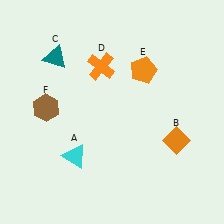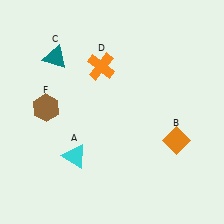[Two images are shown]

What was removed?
The orange pentagon (E) was removed in Image 2.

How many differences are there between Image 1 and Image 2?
There is 1 difference between the two images.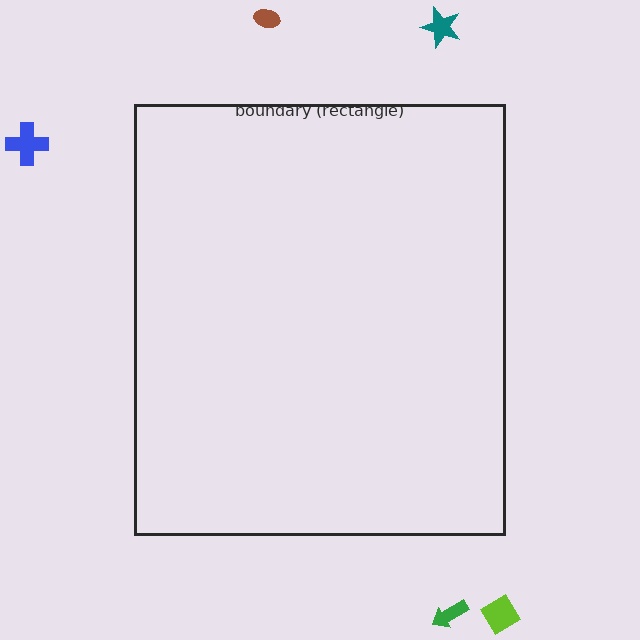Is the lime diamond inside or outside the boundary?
Outside.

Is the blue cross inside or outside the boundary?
Outside.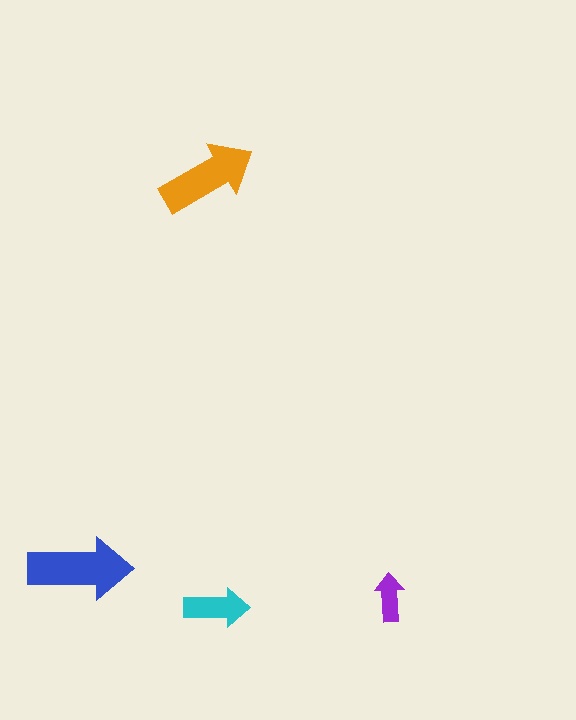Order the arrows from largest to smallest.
the blue one, the orange one, the cyan one, the purple one.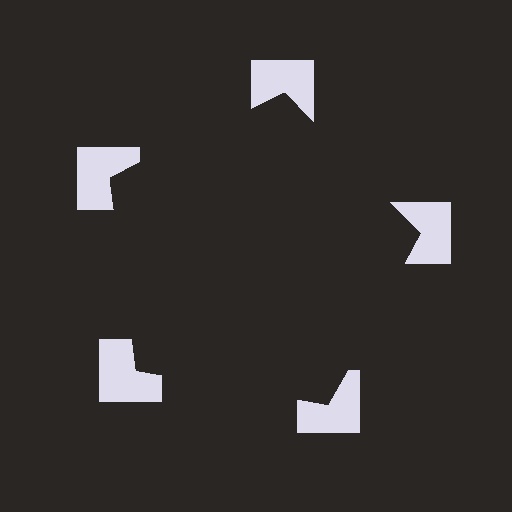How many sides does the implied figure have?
5 sides.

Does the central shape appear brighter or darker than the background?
It typically appears slightly darker than the background, even though no actual brightness change is drawn.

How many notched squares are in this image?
There are 5 — one at each vertex of the illusory pentagon.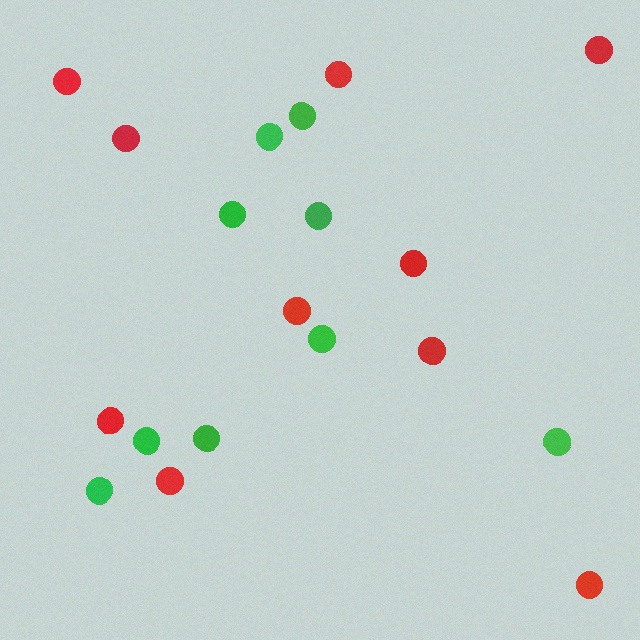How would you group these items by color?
There are 2 groups: one group of red circles (10) and one group of green circles (9).